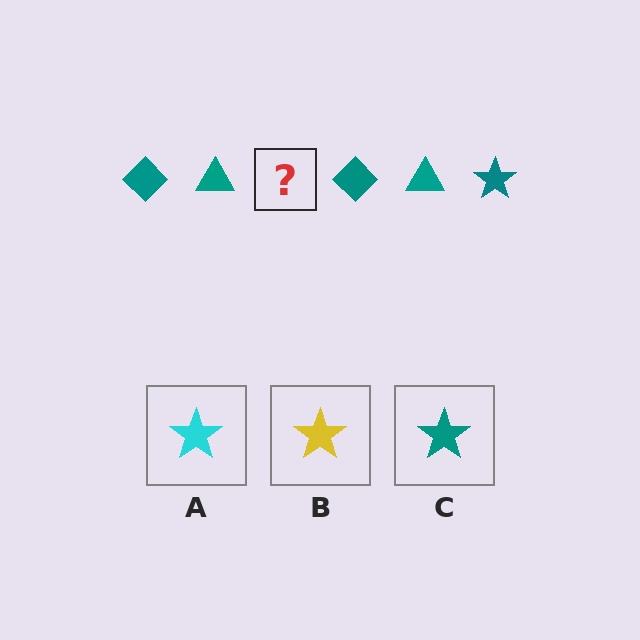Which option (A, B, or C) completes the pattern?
C.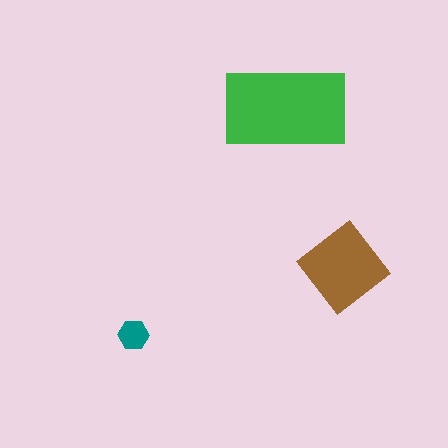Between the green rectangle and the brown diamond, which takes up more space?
The green rectangle.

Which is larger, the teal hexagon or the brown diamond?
The brown diamond.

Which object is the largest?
The green rectangle.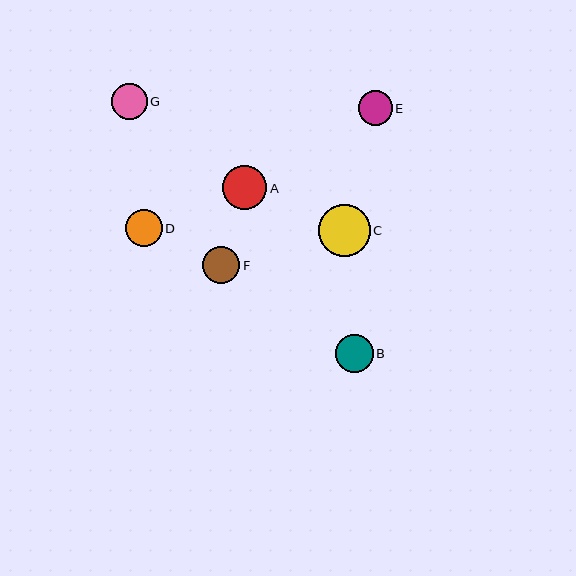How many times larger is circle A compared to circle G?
Circle A is approximately 1.2 times the size of circle G.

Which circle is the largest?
Circle C is the largest with a size of approximately 52 pixels.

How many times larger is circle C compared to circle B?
Circle C is approximately 1.4 times the size of circle B.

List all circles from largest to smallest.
From largest to smallest: C, A, B, D, F, G, E.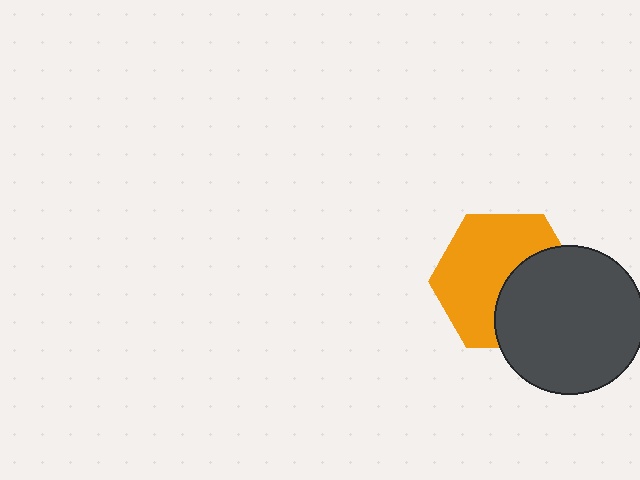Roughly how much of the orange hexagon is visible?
About half of it is visible (roughly 60%).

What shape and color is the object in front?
The object in front is a dark gray circle.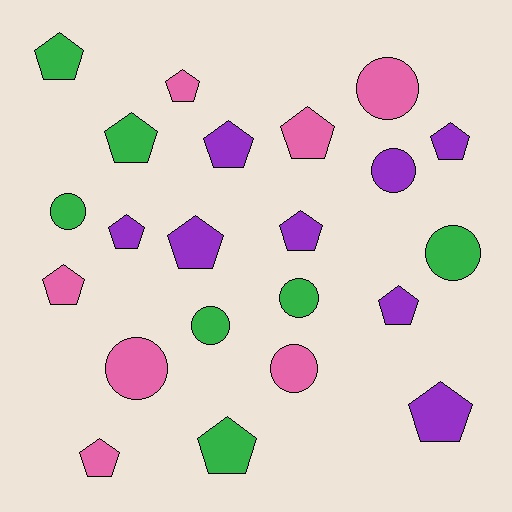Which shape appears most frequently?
Pentagon, with 14 objects.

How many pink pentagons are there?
There are 4 pink pentagons.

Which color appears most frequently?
Purple, with 8 objects.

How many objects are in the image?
There are 22 objects.